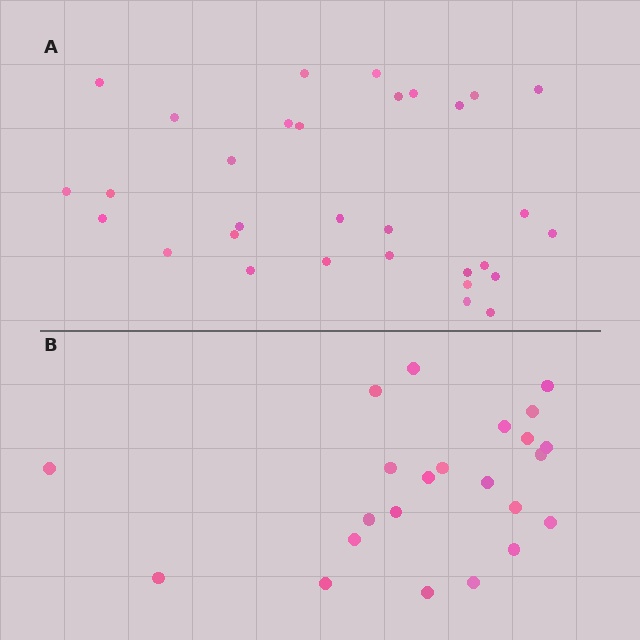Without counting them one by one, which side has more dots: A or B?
Region A (the top region) has more dots.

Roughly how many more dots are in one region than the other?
Region A has roughly 8 or so more dots than region B.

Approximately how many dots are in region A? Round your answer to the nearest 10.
About 30 dots. (The exact count is 31, which rounds to 30.)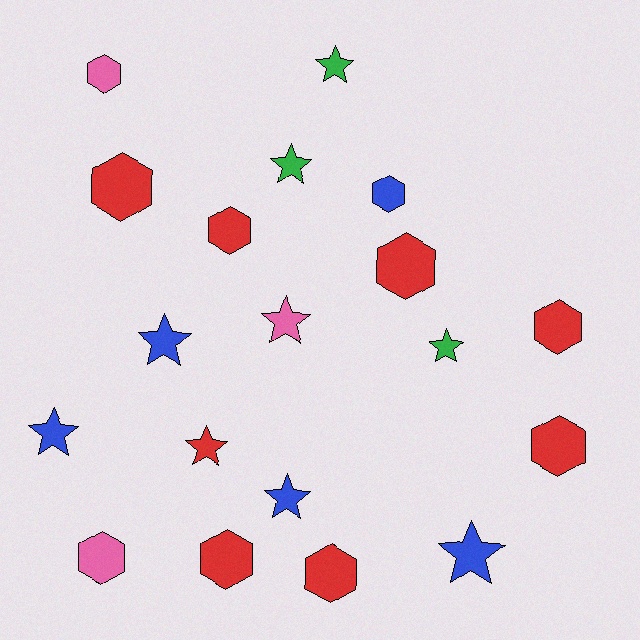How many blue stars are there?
There are 4 blue stars.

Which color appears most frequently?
Red, with 8 objects.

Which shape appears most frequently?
Hexagon, with 10 objects.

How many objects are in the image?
There are 19 objects.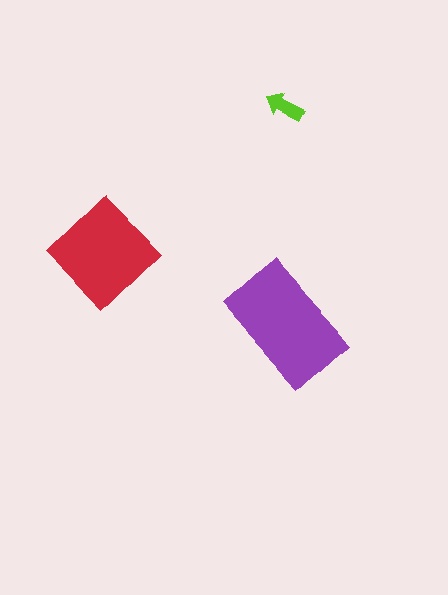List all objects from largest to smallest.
The purple rectangle, the red diamond, the lime arrow.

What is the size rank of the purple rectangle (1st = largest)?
1st.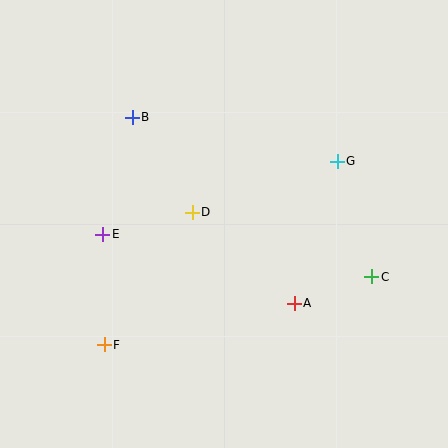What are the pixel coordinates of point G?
Point G is at (337, 161).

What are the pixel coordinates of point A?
Point A is at (294, 303).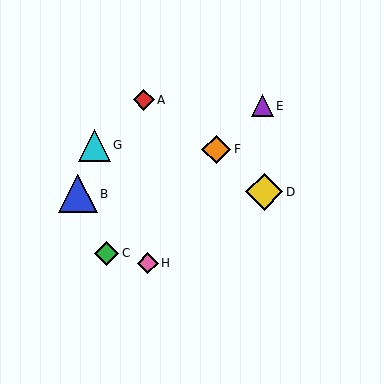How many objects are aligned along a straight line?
3 objects (C, E, F) are aligned along a straight line.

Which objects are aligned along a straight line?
Objects C, E, F are aligned along a straight line.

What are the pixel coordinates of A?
Object A is at (144, 100).